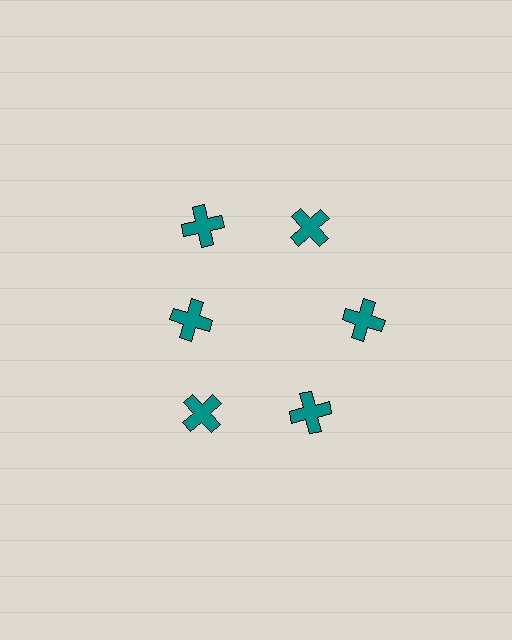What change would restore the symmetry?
The symmetry would be restored by moving it outward, back onto the ring so that all 6 crosses sit at equal angles and equal distance from the center.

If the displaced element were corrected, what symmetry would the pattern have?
It would have 6-fold rotational symmetry — the pattern would map onto itself every 60 degrees.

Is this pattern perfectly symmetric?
No. The 6 teal crosses are arranged in a ring, but one element near the 9 o'clock position is pulled inward toward the center, breaking the 6-fold rotational symmetry.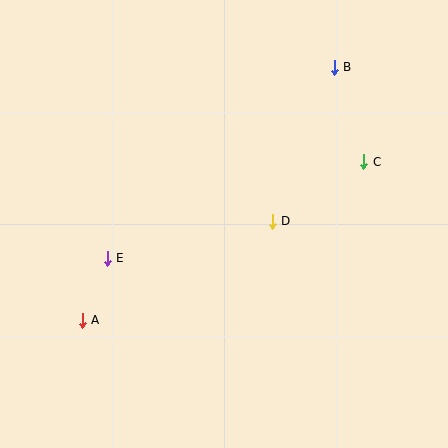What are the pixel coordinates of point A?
Point A is at (82, 320).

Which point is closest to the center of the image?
Point D at (272, 221) is closest to the center.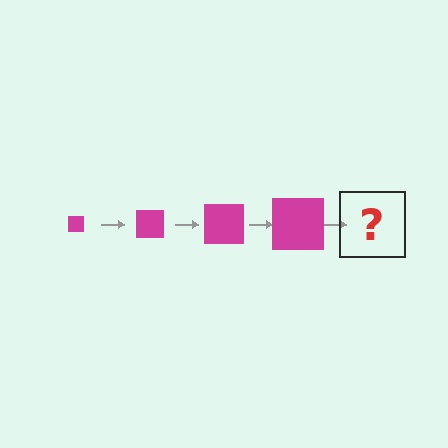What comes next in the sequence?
The next element should be a magenta square, larger than the previous one.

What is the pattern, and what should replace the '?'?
The pattern is that the square gets progressively larger each step. The '?' should be a magenta square, larger than the previous one.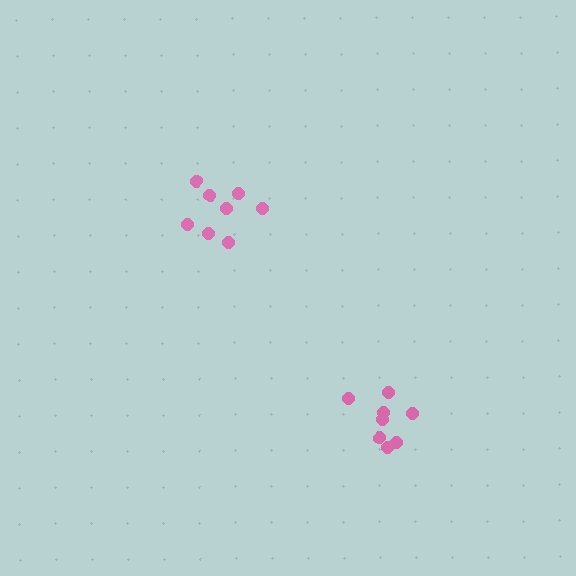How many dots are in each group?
Group 1: 8 dots, Group 2: 8 dots (16 total).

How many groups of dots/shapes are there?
There are 2 groups.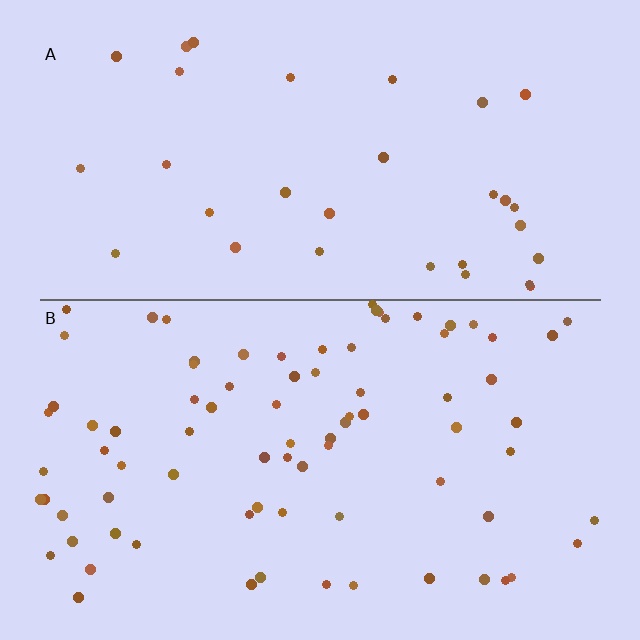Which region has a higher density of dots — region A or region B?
B (the bottom).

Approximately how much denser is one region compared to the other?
Approximately 2.5× — region B over region A.